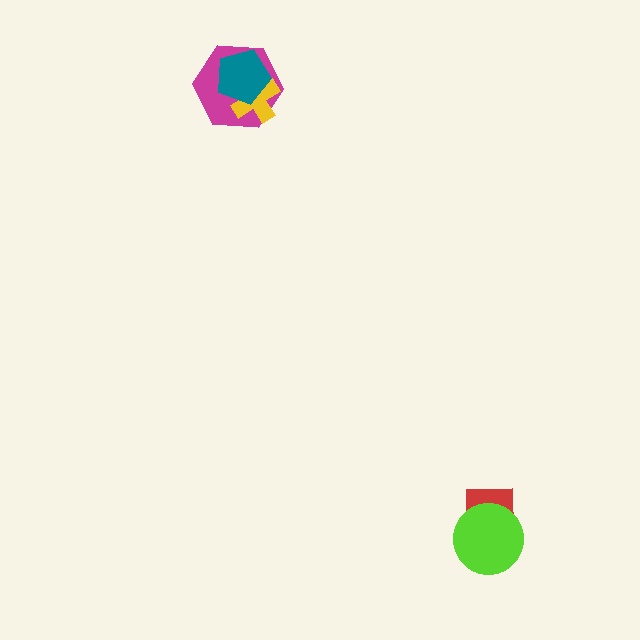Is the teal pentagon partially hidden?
No, no other shape covers it.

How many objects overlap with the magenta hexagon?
2 objects overlap with the magenta hexagon.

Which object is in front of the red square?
The lime circle is in front of the red square.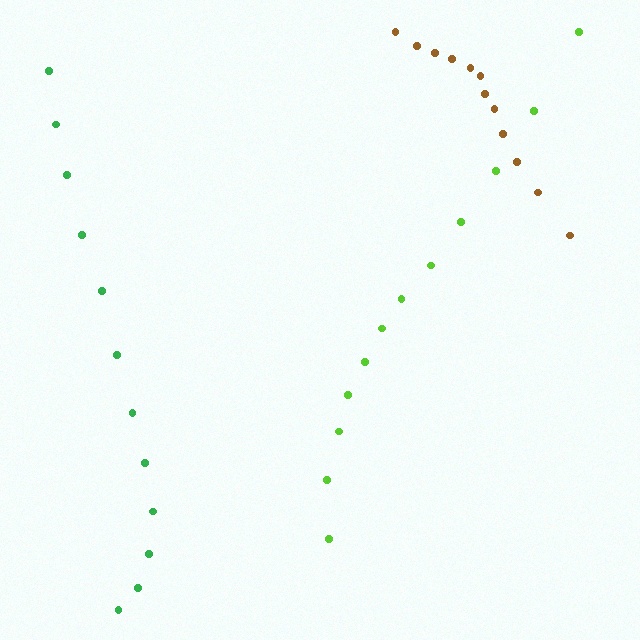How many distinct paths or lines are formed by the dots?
There are 3 distinct paths.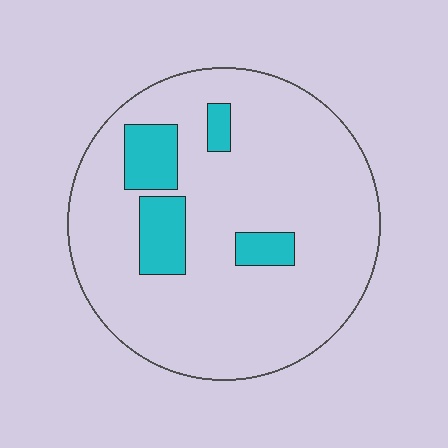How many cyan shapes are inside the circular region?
4.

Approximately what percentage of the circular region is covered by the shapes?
Approximately 15%.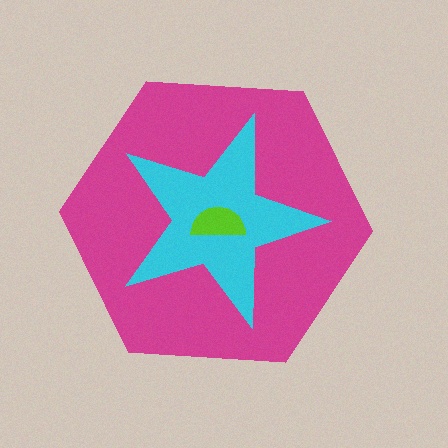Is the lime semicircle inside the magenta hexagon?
Yes.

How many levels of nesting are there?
3.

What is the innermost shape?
The lime semicircle.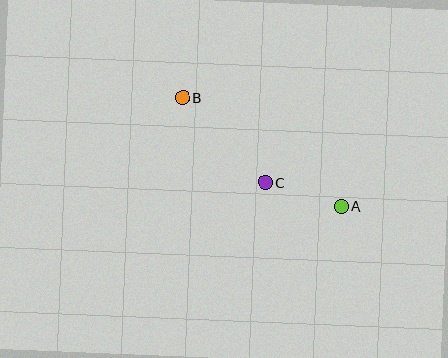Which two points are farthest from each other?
Points A and B are farthest from each other.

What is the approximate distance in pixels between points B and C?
The distance between B and C is approximately 118 pixels.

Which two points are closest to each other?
Points A and C are closest to each other.